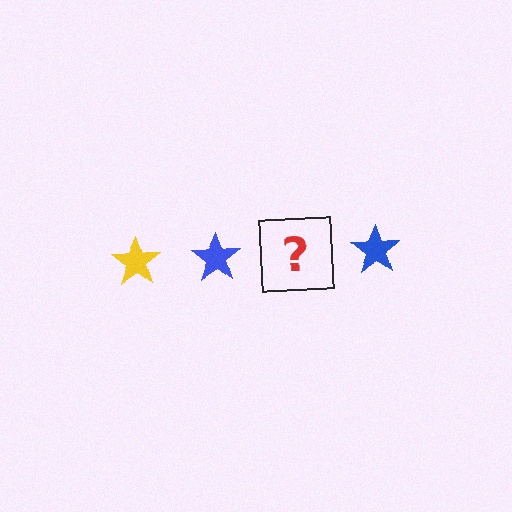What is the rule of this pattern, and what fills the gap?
The rule is that the pattern cycles through yellow, blue stars. The gap should be filled with a yellow star.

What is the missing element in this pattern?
The missing element is a yellow star.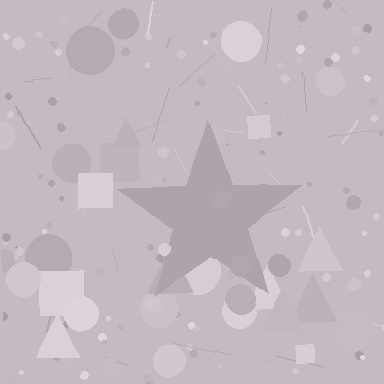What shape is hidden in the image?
A star is hidden in the image.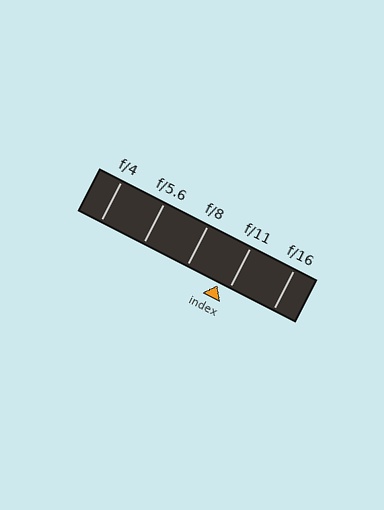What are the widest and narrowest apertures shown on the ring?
The widest aperture shown is f/4 and the narrowest is f/16.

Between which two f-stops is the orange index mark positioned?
The index mark is between f/8 and f/11.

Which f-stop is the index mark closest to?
The index mark is closest to f/11.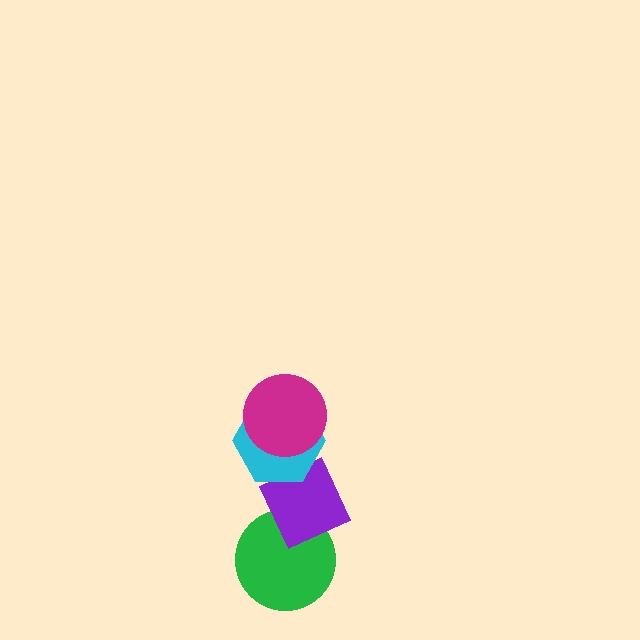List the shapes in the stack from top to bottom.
From top to bottom: the magenta circle, the cyan hexagon, the purple diamond, the green circle.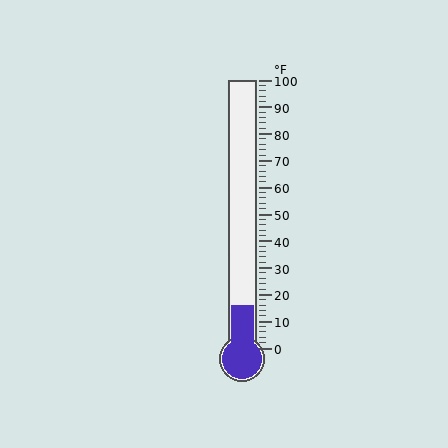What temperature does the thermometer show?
The thermometer shows approximately 16°F.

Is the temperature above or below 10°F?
The temperature is above 10°F.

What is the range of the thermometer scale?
The thermometer scale ranges from 0°F to 100°F.